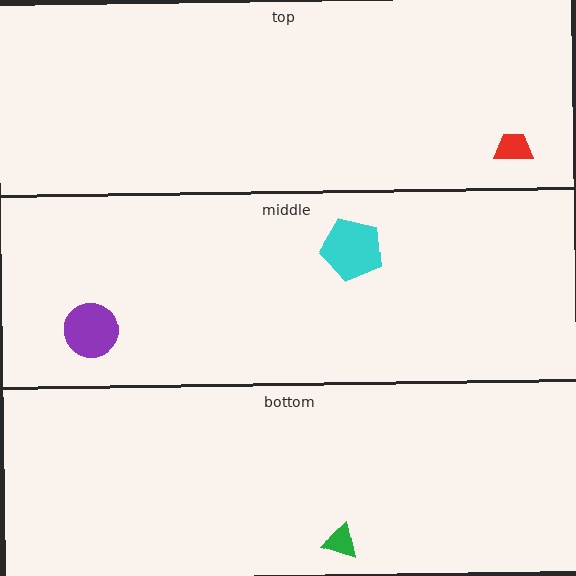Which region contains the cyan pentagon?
The middle region.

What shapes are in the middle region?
The purple circle, the cyan pentagon.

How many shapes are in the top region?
1.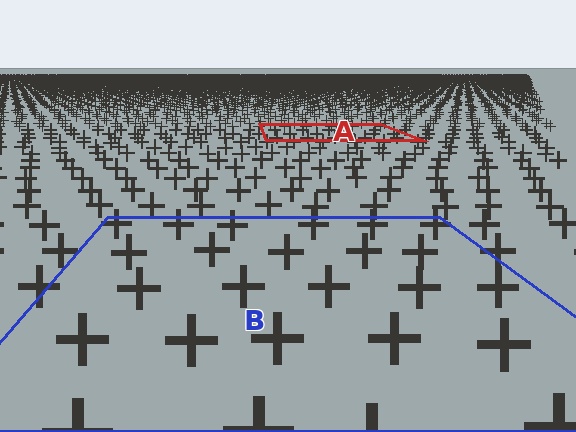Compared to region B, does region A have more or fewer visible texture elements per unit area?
Region A has more texture elements per unit area — they are packed more densely because it is farther away.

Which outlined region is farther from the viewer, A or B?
Region A is farther from the viewer — the texture elements inside it appear smaller and more densely packed.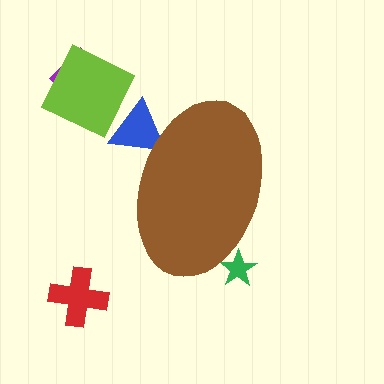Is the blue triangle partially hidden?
Yes, the blue triangle is partially hidden behind the brown ellipse.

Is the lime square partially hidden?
No, the lime square is fully visible.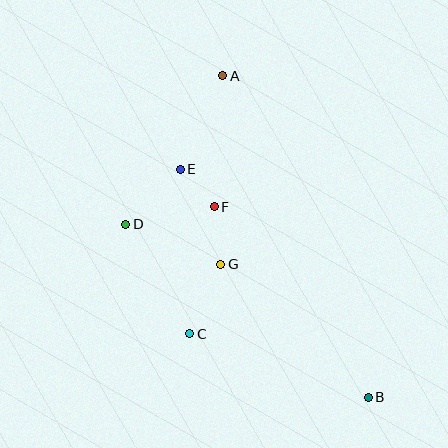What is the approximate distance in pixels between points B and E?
The distance between B and E is approximately 295 pixels.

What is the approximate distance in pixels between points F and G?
The distance between F and G is approximately 58 pixels.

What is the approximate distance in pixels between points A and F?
The distance between A and F is approximately 132 pixels.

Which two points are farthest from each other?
Points A and B are farthest from each other.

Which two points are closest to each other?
Points E and F are closest to each other.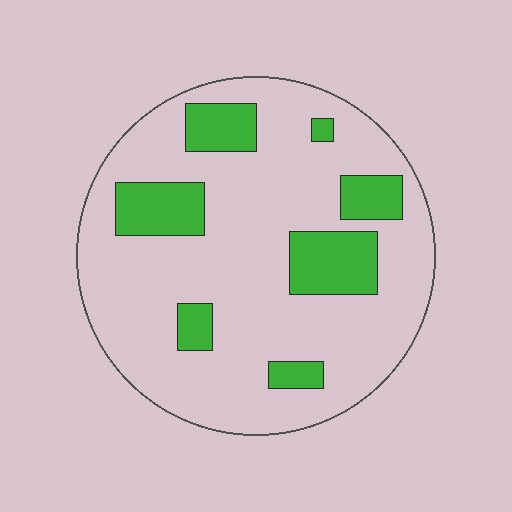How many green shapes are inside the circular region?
7.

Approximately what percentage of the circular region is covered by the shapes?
Approximately 20%.